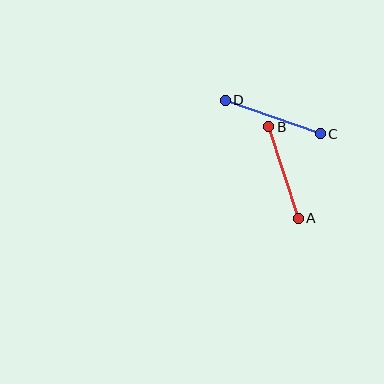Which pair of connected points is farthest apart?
Points C and D are farthest apart.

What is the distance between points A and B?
The distance is approximately 96 pixels.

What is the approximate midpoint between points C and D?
The midpoint is at approximately (273, 117) pixels.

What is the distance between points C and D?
The distance is approximately 101 pixels.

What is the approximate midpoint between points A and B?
The midpoint is at approximately (283, 172) pixels.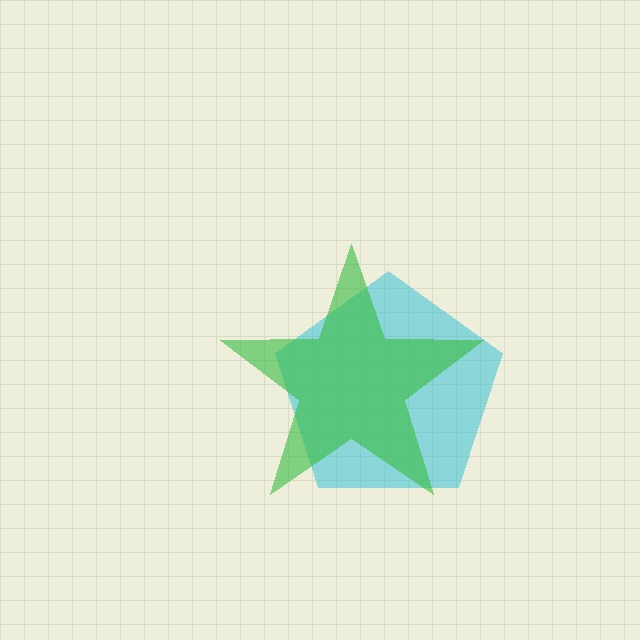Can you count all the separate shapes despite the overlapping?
Yes, there are 2 separate shapes.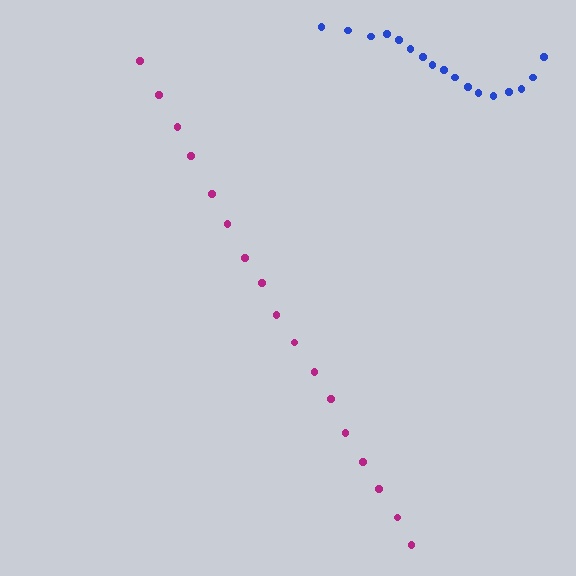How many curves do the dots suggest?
There are 2 distinct paths.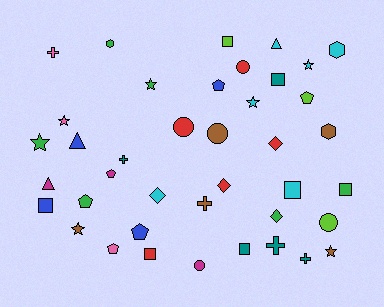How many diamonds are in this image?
There are 4 diamonds.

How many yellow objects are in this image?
There are no yellow objects.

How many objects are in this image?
There are 40 objects.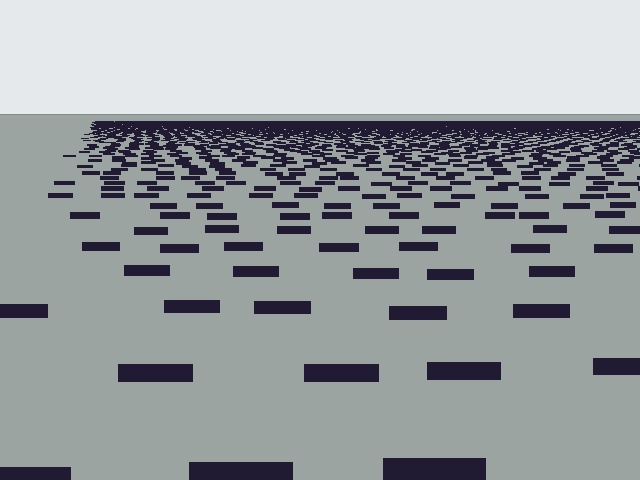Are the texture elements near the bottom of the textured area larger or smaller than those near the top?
Larger. Near the bottom, elements are closer to the viewer and appear at a bigger on-screen size.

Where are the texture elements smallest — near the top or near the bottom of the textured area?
Near the top.